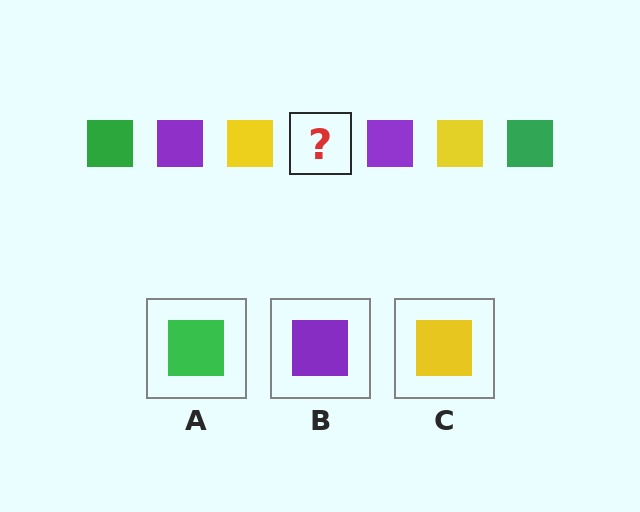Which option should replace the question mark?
Option A.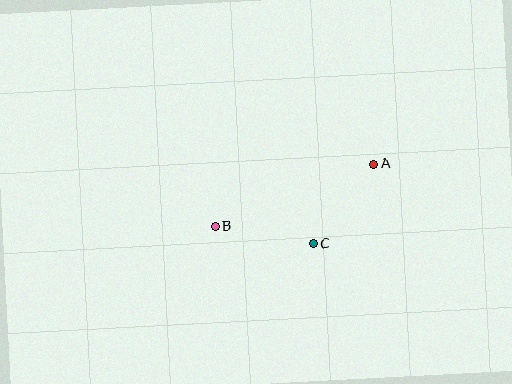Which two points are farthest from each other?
Points A and B are farthest from each other.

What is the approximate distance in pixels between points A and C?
The distance between A and C is approximately 100 pixels.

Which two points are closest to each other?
Points B and C are closest to each other.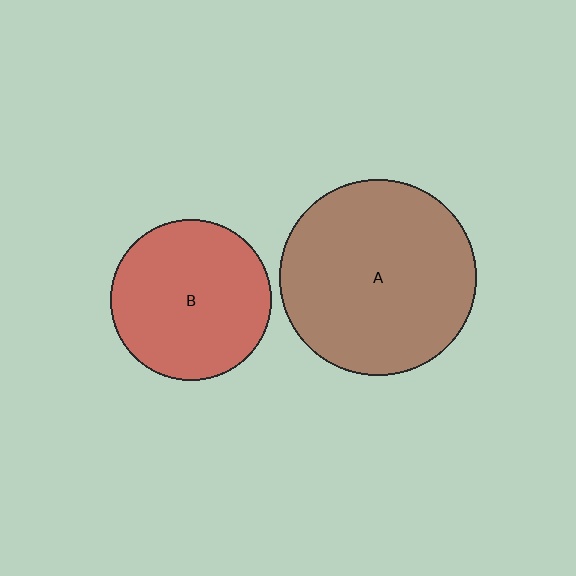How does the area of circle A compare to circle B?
Approximately 1.5 times.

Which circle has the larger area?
Circle A (brown).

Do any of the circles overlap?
No, none of the circles overlap.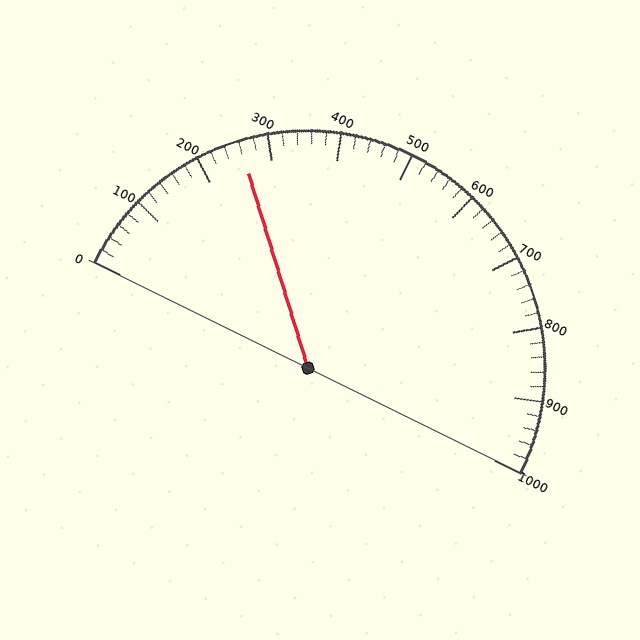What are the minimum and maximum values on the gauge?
The gauge ranges from 0 to 1000.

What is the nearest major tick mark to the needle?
The nearest major tick mark is 300.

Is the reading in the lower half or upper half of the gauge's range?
The reading is in the lower half of the range (0 to 1000).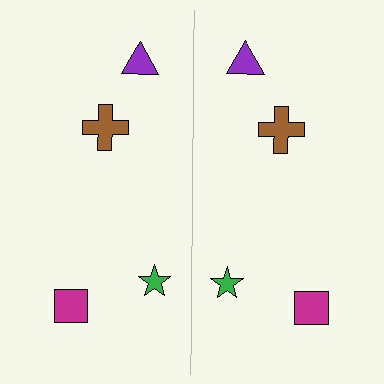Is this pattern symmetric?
Yes, this pattern has bilateral (reflection) symmetry.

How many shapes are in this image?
There are 8 shapes in this image.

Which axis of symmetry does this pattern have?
The pattern has a vertical axis of symmetry running through the center of the image.